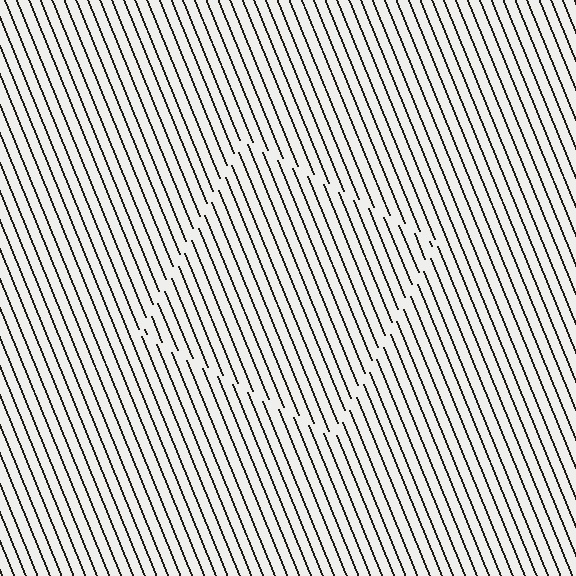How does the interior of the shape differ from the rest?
The interior of the shape contains the same grating, shifted by half a period — the contour is defined by the phase discontinuity where line-ends from the inner and outer gratings abut.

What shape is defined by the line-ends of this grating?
An illusory square. The interior of the shape contains the same grating, shifted by half a period — the contour is defined by the phase discontinuity where line-ends from the inner and outer gratings abut.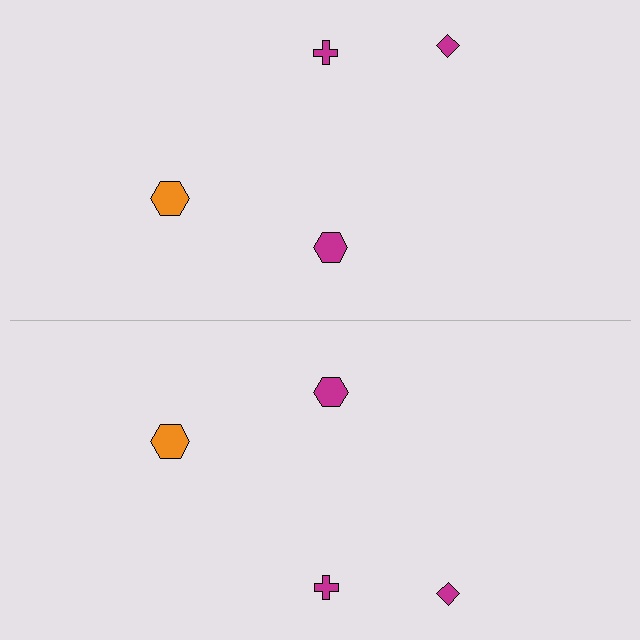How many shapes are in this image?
There are 8 shapes in this image.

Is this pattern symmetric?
Yes, this pattern has bilateral (reflection) symmetry.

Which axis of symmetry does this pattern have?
The pattern has a horizontal axis of symmetry running through the center of the image.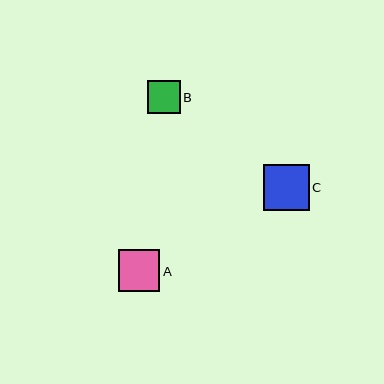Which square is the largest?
Square C is the largest with a size of approximately 46 pixels.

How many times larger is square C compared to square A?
Square C is approximately 1.1 times the size of square A.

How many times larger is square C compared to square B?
Square C is approximately 1.4 times the size of square B.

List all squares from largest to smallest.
From largest to smallest: C, A, B.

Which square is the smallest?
Square B is the smallest with a size of approximately 33 pixels.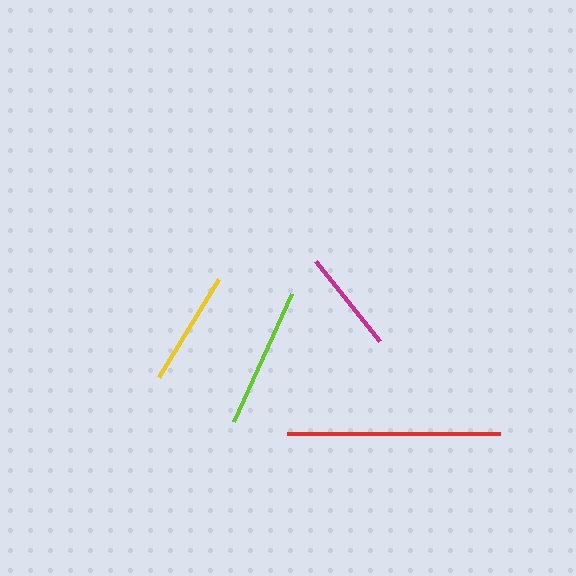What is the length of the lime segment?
The lime segment is approximately 141 pixels long.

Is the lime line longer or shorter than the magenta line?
The lime line is longer than the magenta line.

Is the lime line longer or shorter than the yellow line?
The lime line is longer than the yellow line.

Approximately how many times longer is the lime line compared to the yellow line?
The lime line is approximately 1.2 times the length of the yellow line.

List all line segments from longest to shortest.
From longest to shortest: red, lime, yellow, magenta.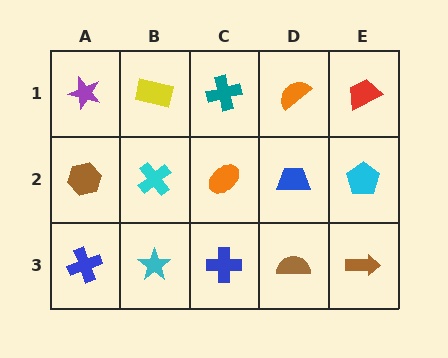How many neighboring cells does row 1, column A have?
2.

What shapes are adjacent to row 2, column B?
A yellow rectangle (row 1, column B), a cyan star (row 3, column B), a brown hexagon (row 2, column A), an orange ellipse (row 2, column C).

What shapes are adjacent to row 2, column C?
A teal cross (row 1, column C), a blue cross (row 3, column C), a cyan cross (row 2, column B), a blue trapezoid (row 2, column D).